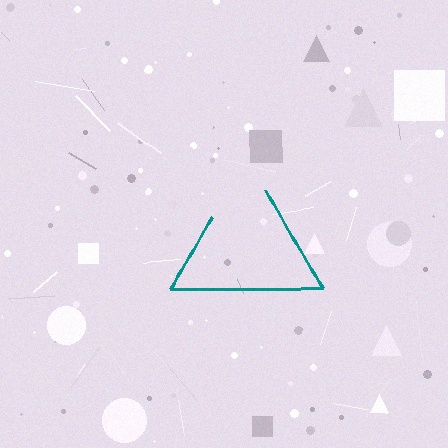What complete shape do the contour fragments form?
The contour fragments form a triangle.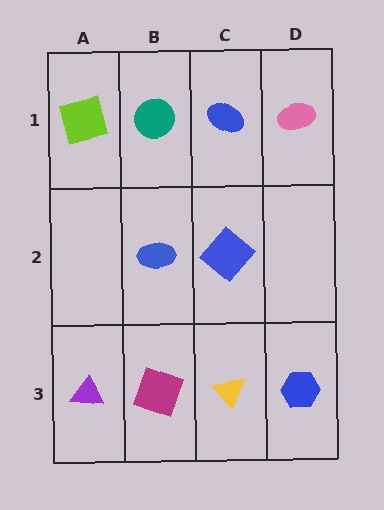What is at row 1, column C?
A blue ellipse.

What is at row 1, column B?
A teal circle.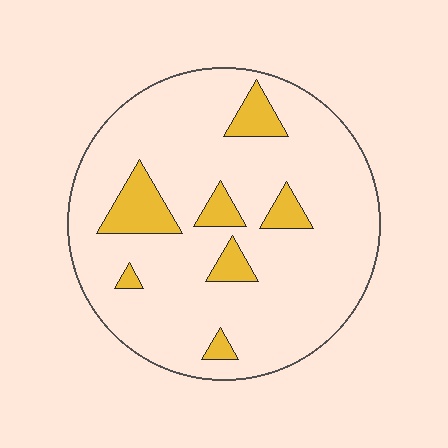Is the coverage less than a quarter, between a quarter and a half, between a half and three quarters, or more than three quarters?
Less than a quarter.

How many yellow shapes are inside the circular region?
7.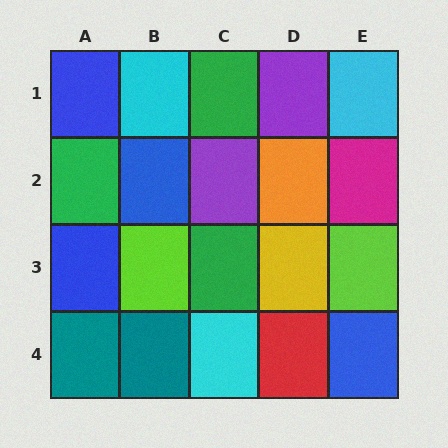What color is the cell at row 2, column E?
Magenta.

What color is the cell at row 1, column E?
Cyan.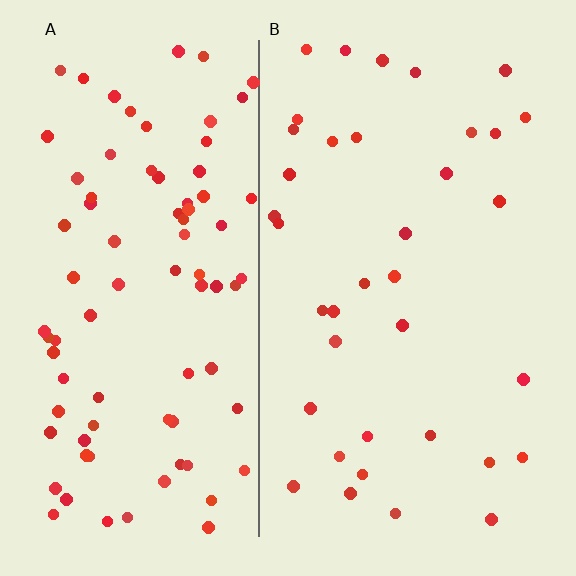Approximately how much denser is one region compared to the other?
Approximately 2.3× — region A over region B.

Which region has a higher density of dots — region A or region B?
A (the left).